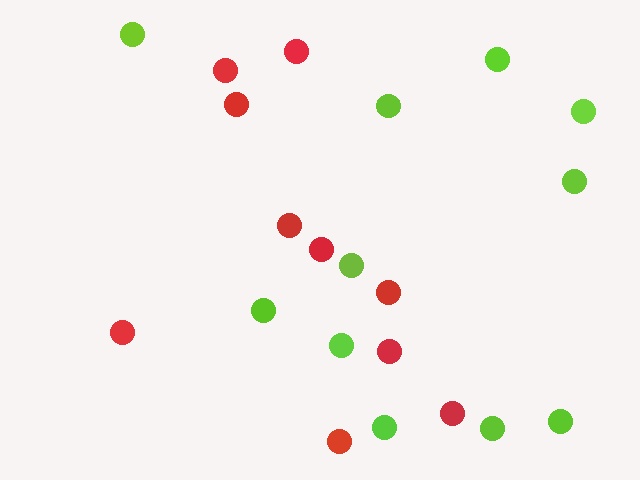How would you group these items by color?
There are 2 groups: one group of red circles (10) and one group of lime circles (11).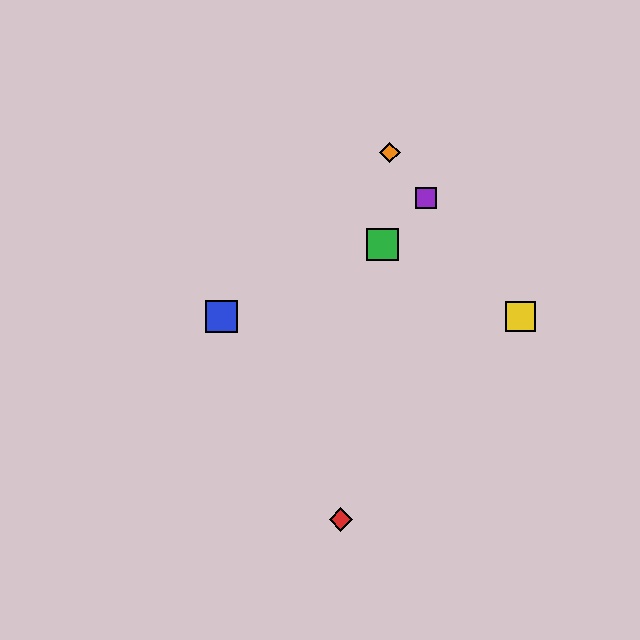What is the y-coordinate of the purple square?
The purple square is at y≈198.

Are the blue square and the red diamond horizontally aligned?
No, the blue square is at y≈316 and the red diamond is at y≈520.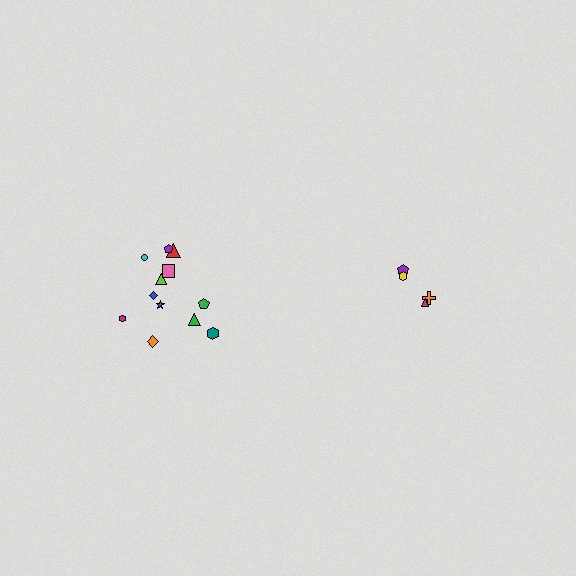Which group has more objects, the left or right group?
The left group.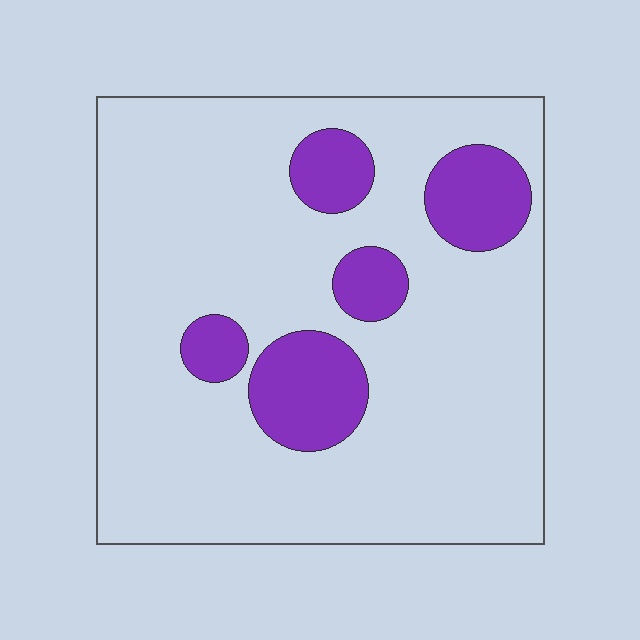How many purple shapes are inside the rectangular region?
5.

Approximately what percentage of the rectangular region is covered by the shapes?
Approximately 15%.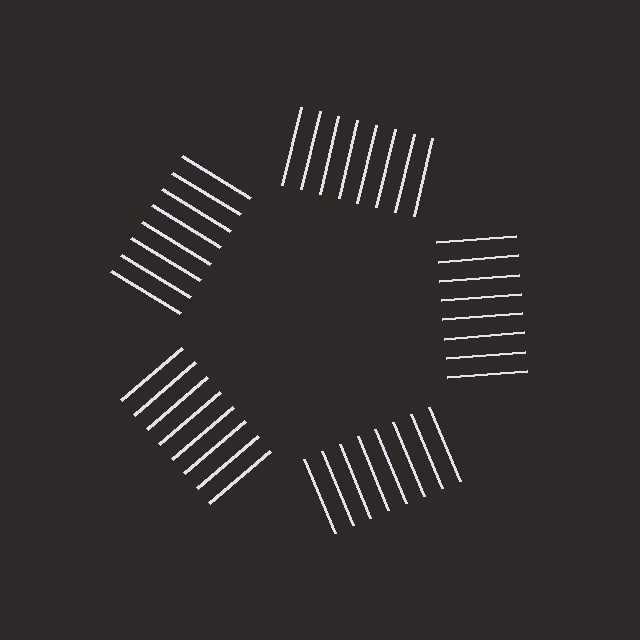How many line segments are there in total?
40 — 8 along each of the 5 edges.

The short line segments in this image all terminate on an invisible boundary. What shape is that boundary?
An illusory pentagon — the line segments terminate on its edges but no continuous stroke is drawn.